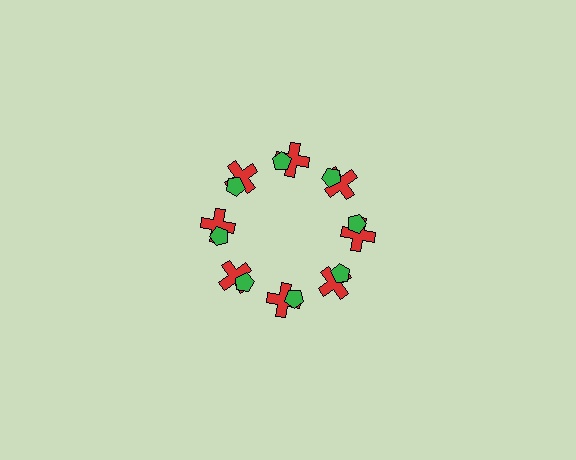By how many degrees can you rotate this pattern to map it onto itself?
The pattern maps onto itself every 45 degrees of rotation.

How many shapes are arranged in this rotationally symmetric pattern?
There are 16 shapes, arranged in 8 groups of 2.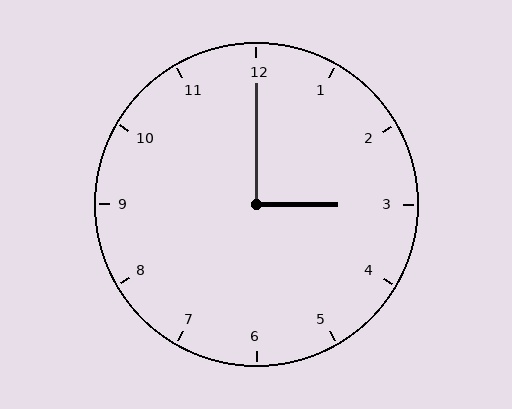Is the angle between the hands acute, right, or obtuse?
It is right.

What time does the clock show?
3:00.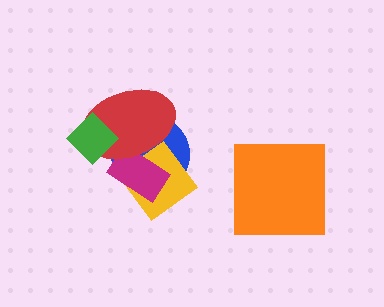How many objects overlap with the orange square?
0 objects overlap with the orange square.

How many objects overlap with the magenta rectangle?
3 objects overlap with the magenta rectangle.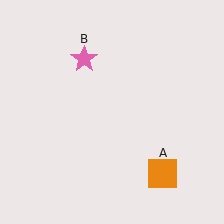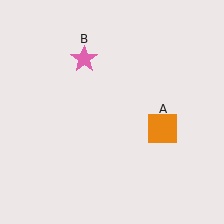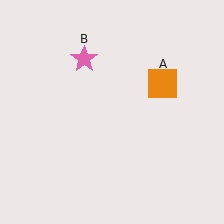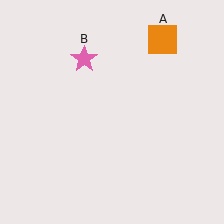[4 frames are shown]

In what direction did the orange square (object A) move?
The orange square (object A) moved up.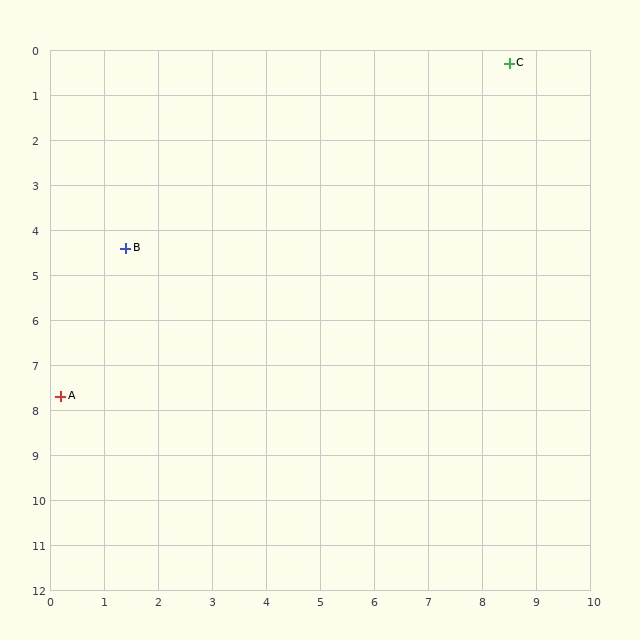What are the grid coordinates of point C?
Point C is at approximately (8.5, 0.3).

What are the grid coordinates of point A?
Point A is at approximately (0.2, 7.7).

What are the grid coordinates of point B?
Point B is at approximately (1.4, 4.4).